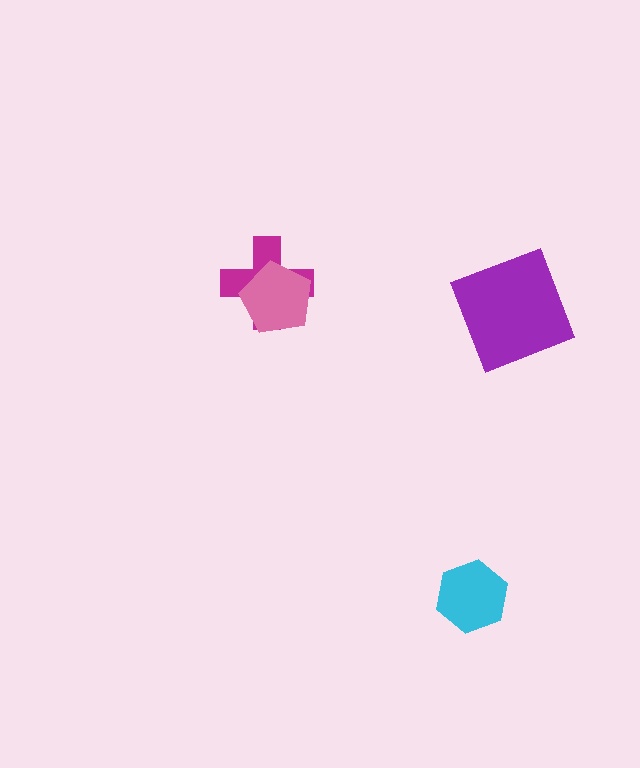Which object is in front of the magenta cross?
The pink pentagon is in front of the magenta cross.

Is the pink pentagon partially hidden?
No, no other shape covers it.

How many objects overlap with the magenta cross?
1 object overlaps with the magenta cross.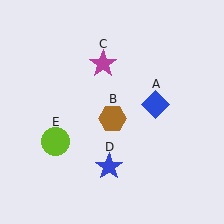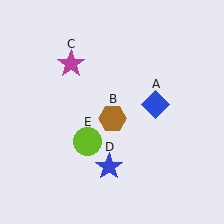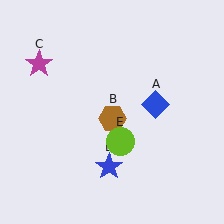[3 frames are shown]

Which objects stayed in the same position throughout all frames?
Blue diamond (object A) and brown hexagon (object B) and blue star (object D) remained stationary.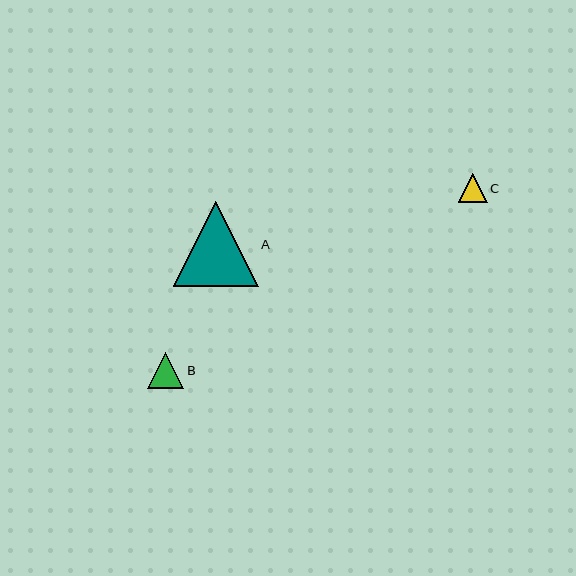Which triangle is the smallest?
Triangle C is the smallest with a size of approximately 29 pixels.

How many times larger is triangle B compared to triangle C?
Triangle B is approximately 1.3 times the size of triangle C.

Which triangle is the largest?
Triangle A is the largest with a size of approximately 85 pixels.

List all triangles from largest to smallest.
From largest to smallest: A, B, C.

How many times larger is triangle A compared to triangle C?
Triangle A is approximately 2.9 times the size of triangle C.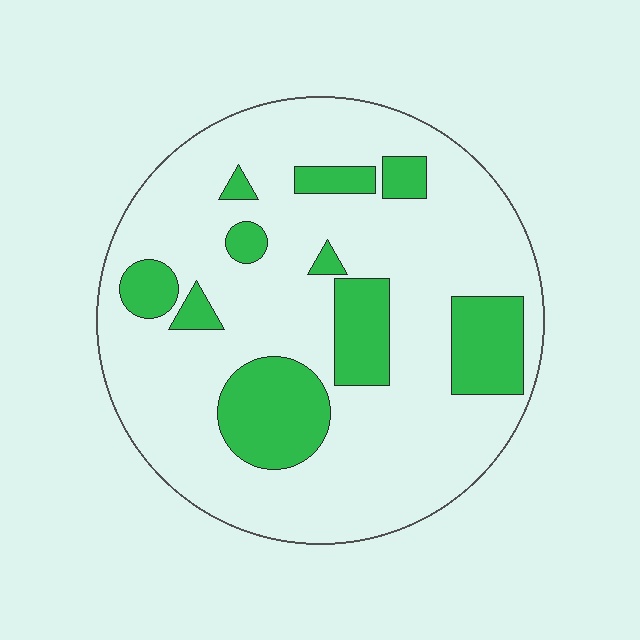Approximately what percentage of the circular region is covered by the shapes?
Approximately 20%.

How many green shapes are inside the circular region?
10.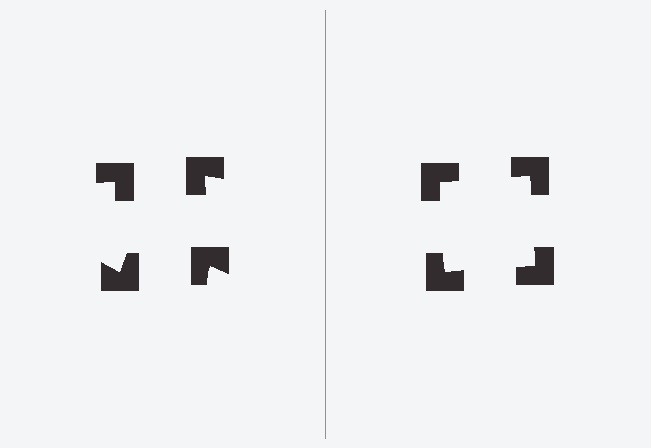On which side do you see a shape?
An illusory square appears on the right side. On the left side the wedge cuts are rotated, so no coherent shape forms.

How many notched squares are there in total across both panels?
8 — 4 on each side.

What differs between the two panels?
The notched squares are positioned identically on both sides; only the wedge orientations differ. On the right they align to a square; on the left they are misaligned.